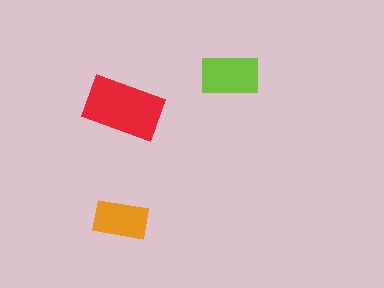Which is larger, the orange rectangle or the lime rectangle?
The lime one.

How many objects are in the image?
There are 3 objects in the image.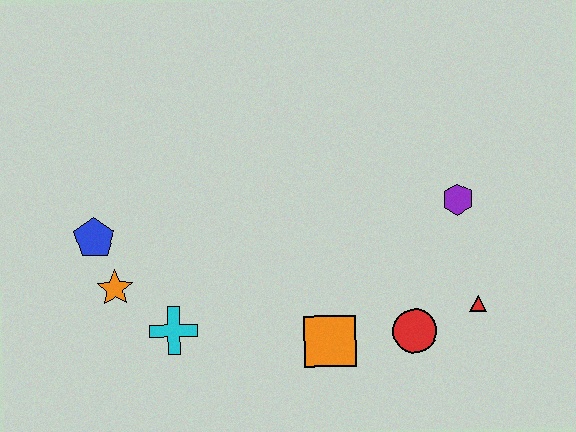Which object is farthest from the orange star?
The red triangle is farthest from the orange star.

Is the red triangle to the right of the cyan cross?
Yes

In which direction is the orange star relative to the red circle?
The orange star is to the left of the red circle.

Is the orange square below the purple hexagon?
Yes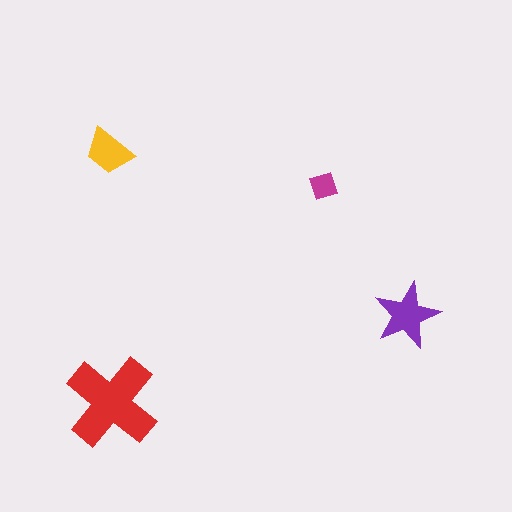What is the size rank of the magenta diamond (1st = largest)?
4th.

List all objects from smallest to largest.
The magenta diamond, the yellow trapezoid, the purple star, the red cross.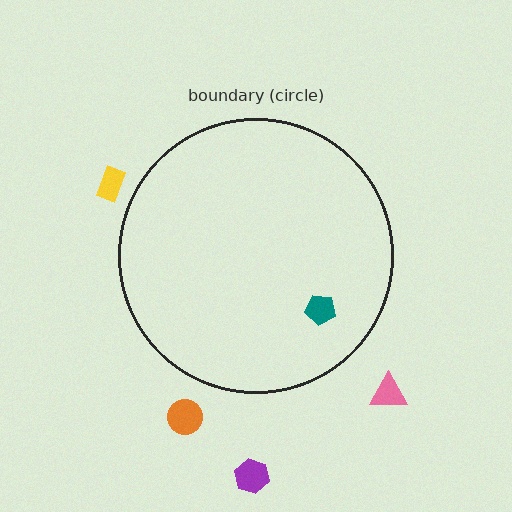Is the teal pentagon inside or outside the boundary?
Inside.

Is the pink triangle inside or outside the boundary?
Outside.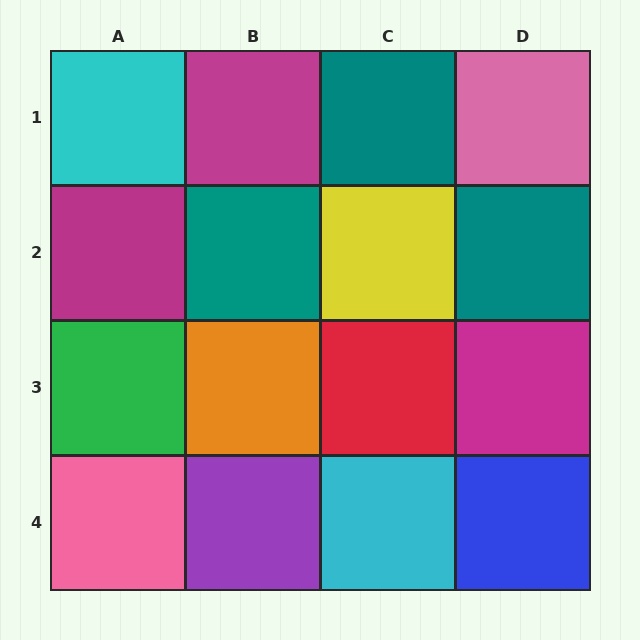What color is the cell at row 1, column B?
Magenta.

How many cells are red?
1 cell is red.